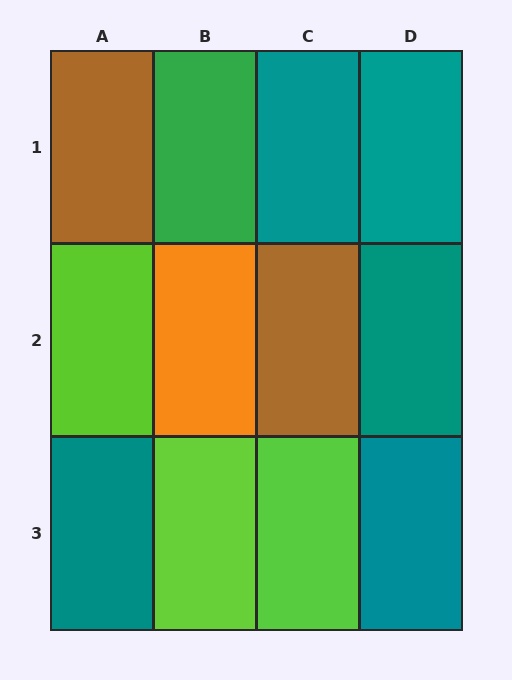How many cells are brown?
2 cells are brown.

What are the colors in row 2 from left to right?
Lime, orange, brown, teal.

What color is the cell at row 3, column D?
Teal.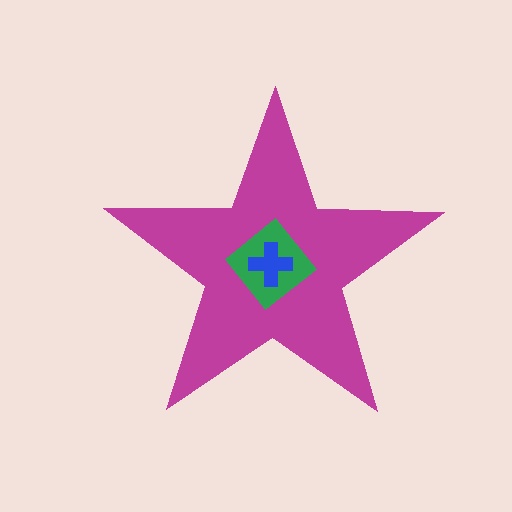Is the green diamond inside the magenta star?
Yes.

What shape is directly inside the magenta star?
The green diamond.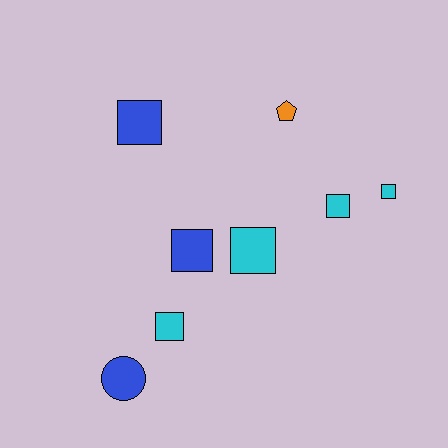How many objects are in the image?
There are 8 objects.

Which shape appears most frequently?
Square, with 6 objects.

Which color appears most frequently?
Cyan, with 4 objects.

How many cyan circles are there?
There are no cyan circles.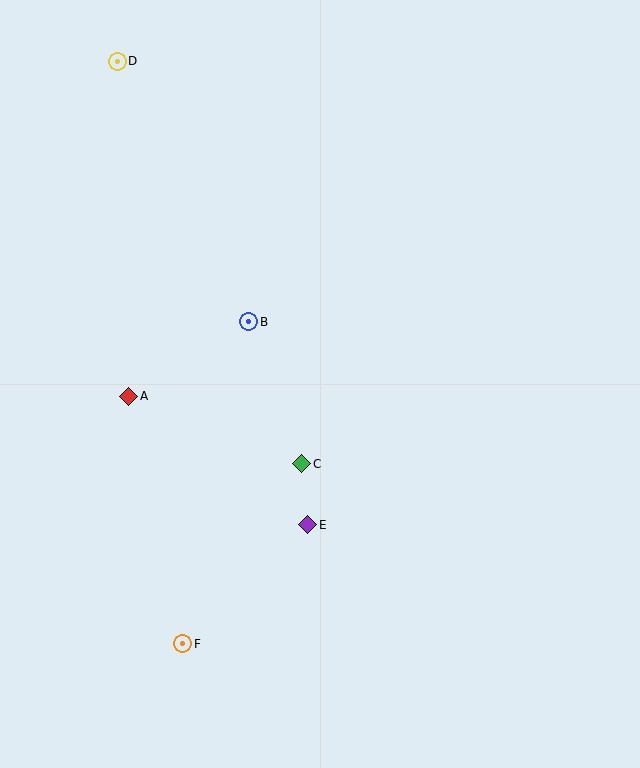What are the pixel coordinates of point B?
Point B is at (249, 322).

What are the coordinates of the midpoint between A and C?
The midpoint between A and C is at (215, 430).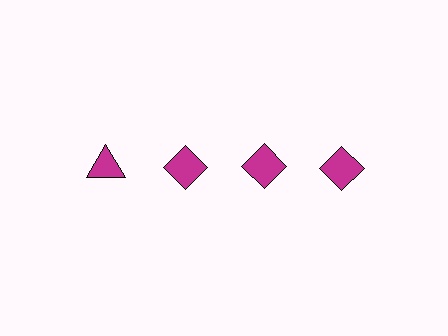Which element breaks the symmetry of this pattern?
The magenta triangle in the top row, leftmost column breaks the symmetry. All other shapes are magenta diamonds.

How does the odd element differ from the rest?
It has a different shape: triangle instead of diamond.